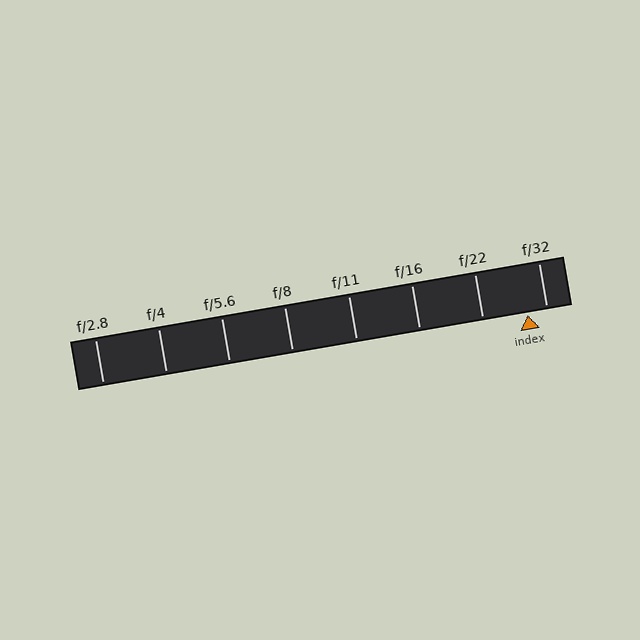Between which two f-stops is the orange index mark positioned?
The index mark is between f/22 and f/32.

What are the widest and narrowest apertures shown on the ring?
The widest aperture shown is f/2.8 and the narrowest is f/32.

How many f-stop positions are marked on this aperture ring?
There are 8 f-stop positions marked.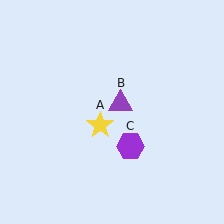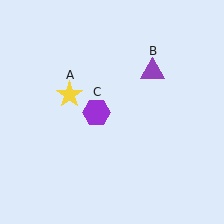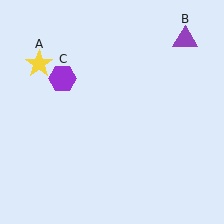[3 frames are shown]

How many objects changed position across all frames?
3 objects changed position: yellow star (object A), purple triangle (object B), purple hexagon (object C).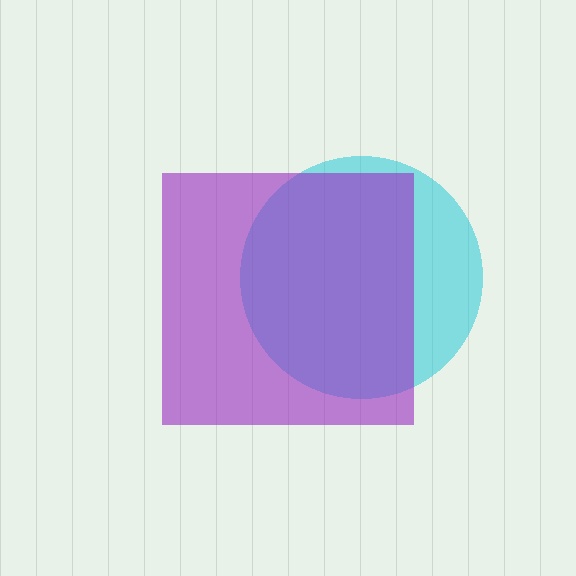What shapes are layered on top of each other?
The layered shapes are: a cyan circle, a purple square.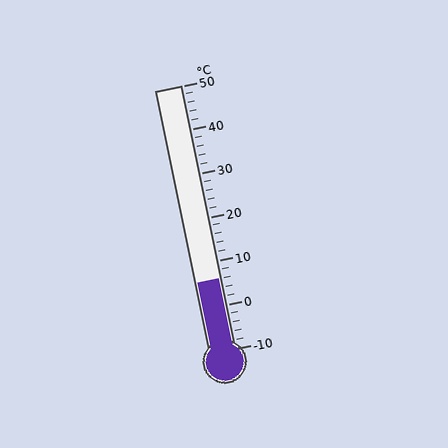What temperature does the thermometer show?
The thermometer shows approximately 6°C.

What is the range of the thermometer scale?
The thermometer scale ranges from -10°C to 50°C.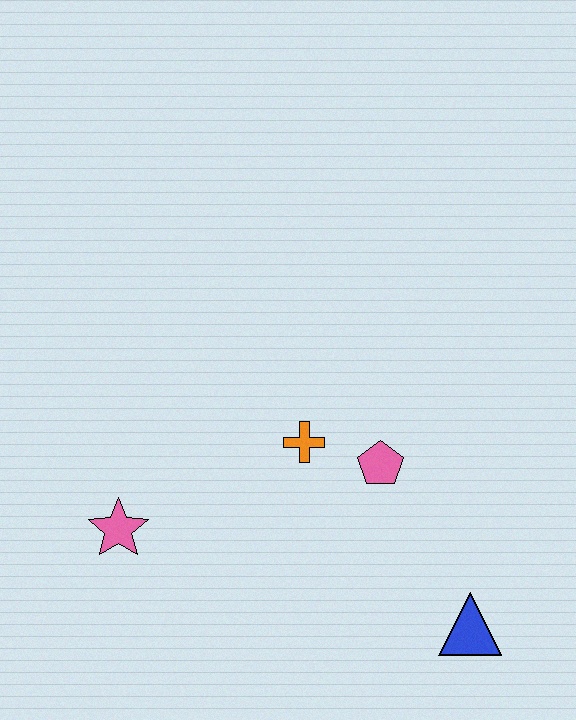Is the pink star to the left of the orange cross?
Yes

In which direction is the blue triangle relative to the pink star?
The blue triangle is to the right of the pink star.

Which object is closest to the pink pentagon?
The orange cross is closest to the pink pentagon.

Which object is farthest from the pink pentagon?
The pink star is farthest from the pink pentagon.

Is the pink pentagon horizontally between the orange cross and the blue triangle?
Yes